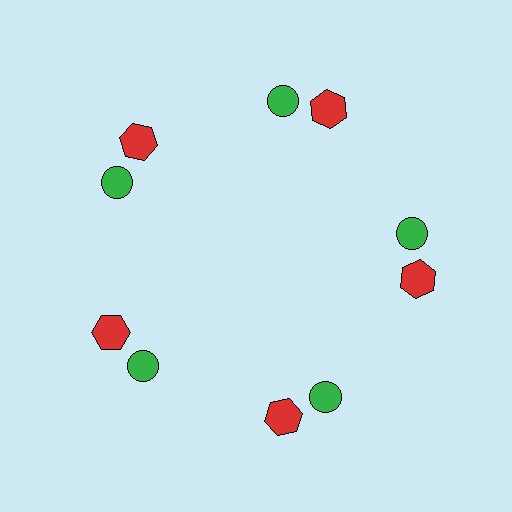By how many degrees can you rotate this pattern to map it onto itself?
The pattern maps onto itself every 72 degrees of rotation.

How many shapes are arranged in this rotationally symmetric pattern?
There are 10 shapes, arranged in 5 groups of 2.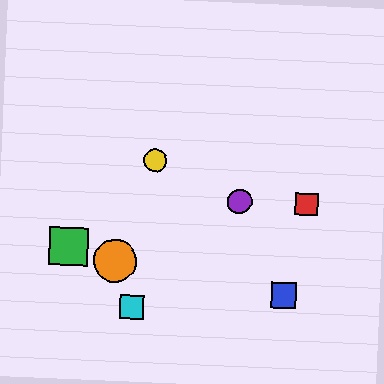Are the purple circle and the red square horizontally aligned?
Yes, both are at y≈202.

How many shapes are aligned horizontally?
2 shapes (the red square, the purple circle) are aligned horizontally.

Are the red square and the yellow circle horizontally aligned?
No, the red square is at y≈204 and the yellow circle is at y≈160.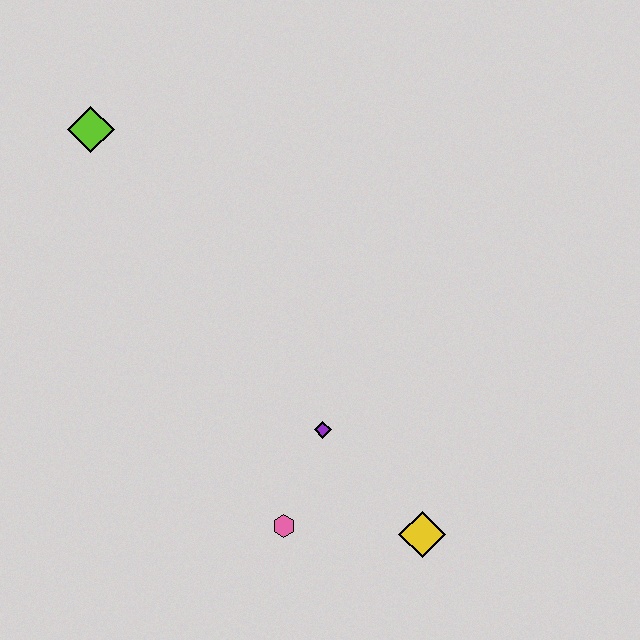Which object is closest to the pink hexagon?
The purple diamond is closest to the pink hexagon.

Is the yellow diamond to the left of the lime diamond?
No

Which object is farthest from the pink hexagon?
The lime diamond is farthest from the pink hexagon.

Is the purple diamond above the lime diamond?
No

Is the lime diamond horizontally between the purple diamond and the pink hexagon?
No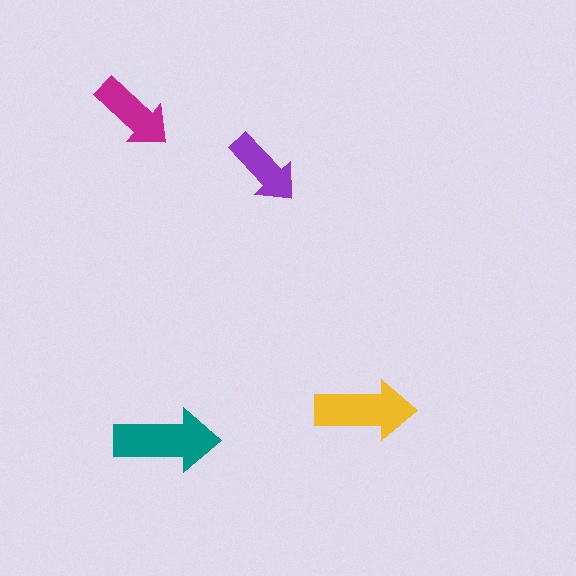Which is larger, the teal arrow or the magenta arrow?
The teal one.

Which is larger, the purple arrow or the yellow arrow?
The yellow one.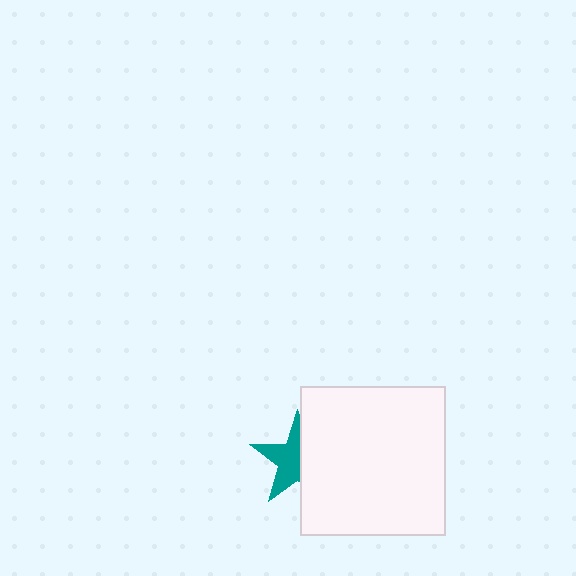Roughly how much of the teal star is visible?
About half of it is visible (roughly 53%).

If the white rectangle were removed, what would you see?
You would see the complete teal star.